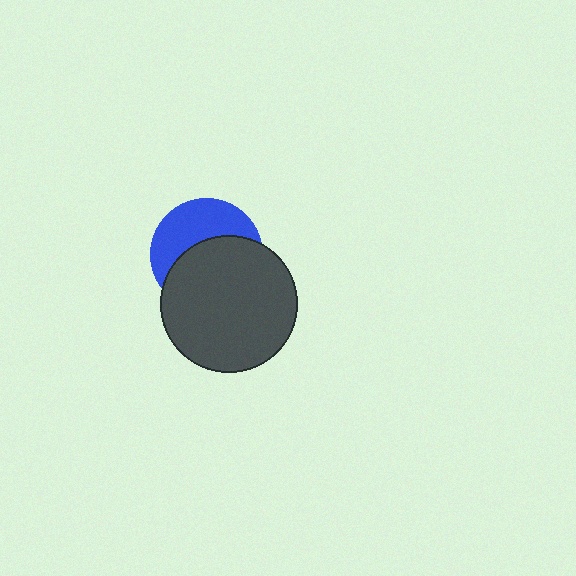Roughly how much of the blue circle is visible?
A small part of it is visible (roughly 43%).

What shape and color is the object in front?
The object in front is a dark gray circle.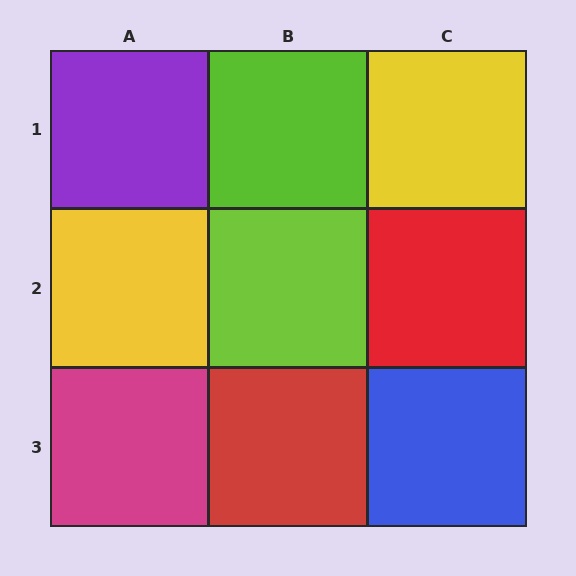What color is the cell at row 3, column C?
Blue.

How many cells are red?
2 cells are red.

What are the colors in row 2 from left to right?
Yellow, lime, red.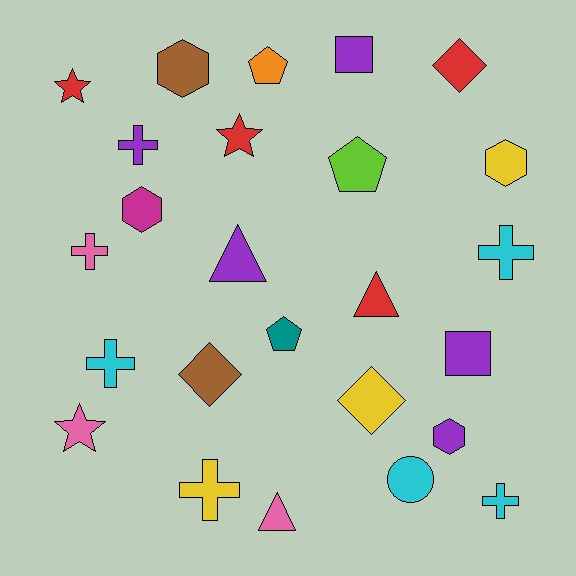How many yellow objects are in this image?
There are 3 yellow objects.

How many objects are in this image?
There are 25 objects.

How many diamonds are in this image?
There are 3 diamonds.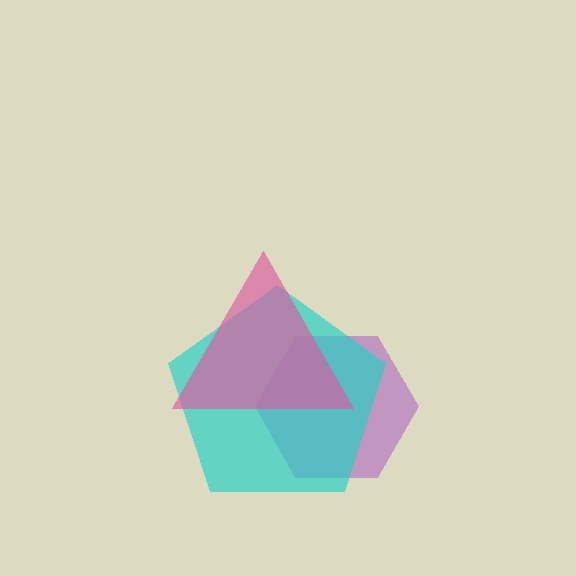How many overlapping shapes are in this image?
There are 3 overlapping shapes in the image.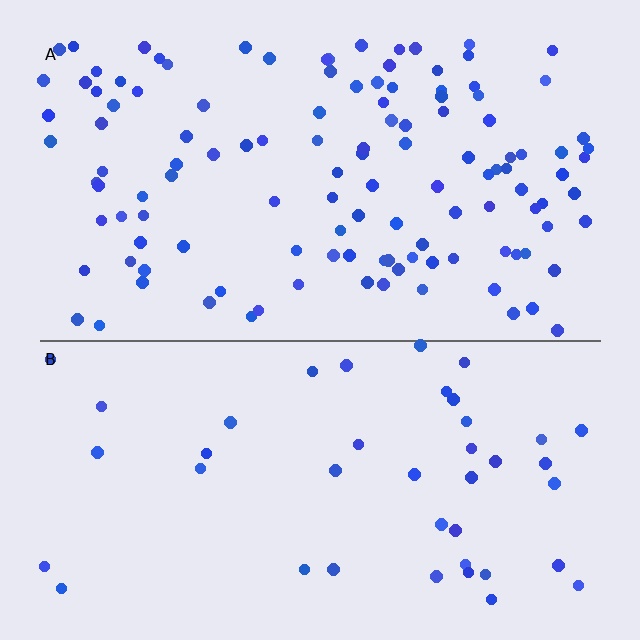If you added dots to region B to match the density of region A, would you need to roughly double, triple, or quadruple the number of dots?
Approximately triple.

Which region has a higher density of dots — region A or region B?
A (the top).